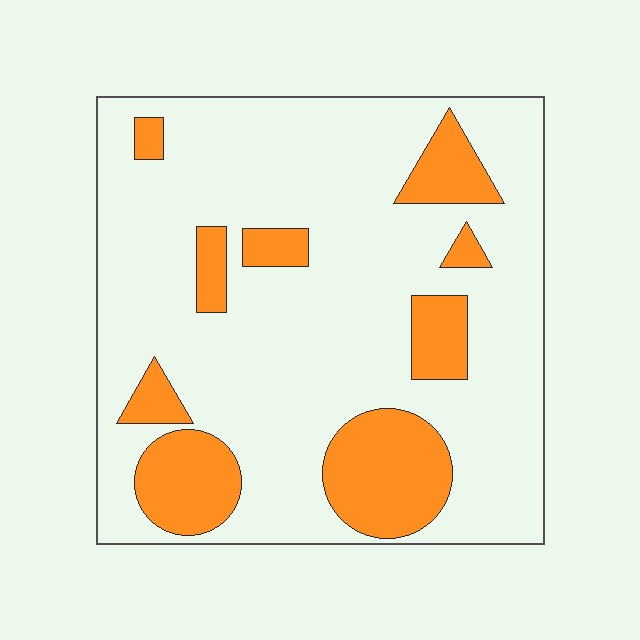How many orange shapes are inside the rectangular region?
9.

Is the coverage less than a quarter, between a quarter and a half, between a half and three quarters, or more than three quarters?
Less than a quarter.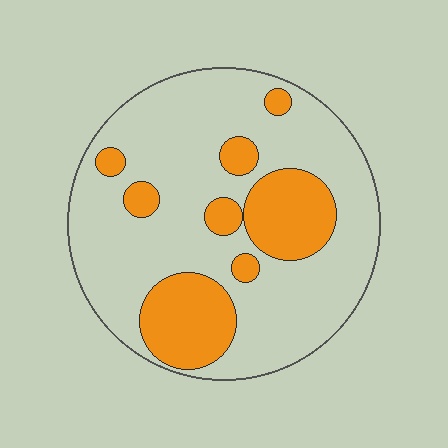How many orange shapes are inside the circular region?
8.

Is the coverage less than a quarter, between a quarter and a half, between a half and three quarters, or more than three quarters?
Between a quarter and a half.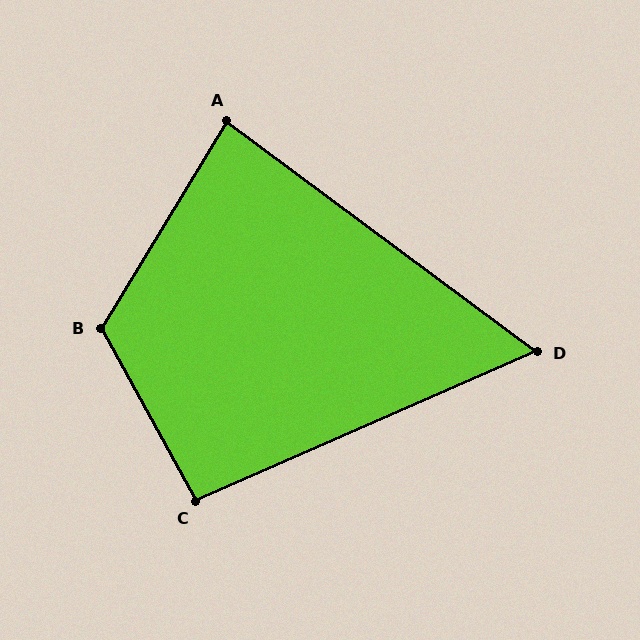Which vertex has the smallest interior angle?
D, at approximately 60 degrees.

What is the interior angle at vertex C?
Approximately 95 degrees (obtuse).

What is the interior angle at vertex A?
Approximately 85 degrees (acute).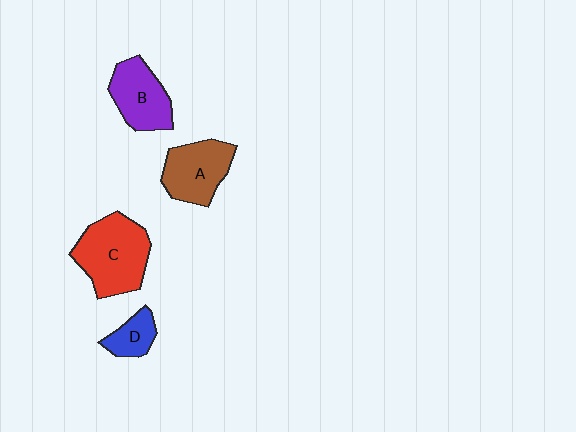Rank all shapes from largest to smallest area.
From largest to smallest: C (red), A (brown), B (purple), D (blue).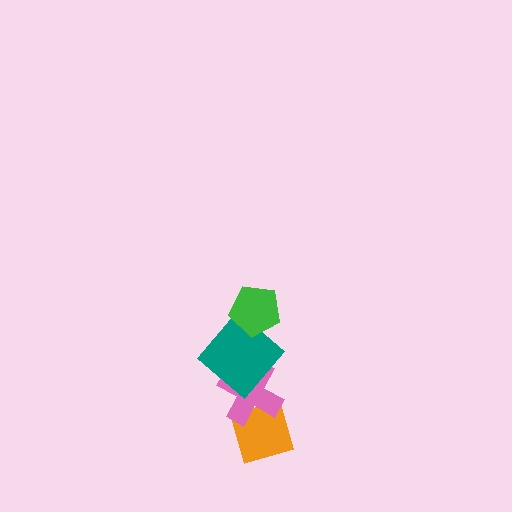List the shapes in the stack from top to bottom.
From top to bottom: the green pentagon, the teal diamond, the pink cross, the orange diamond.